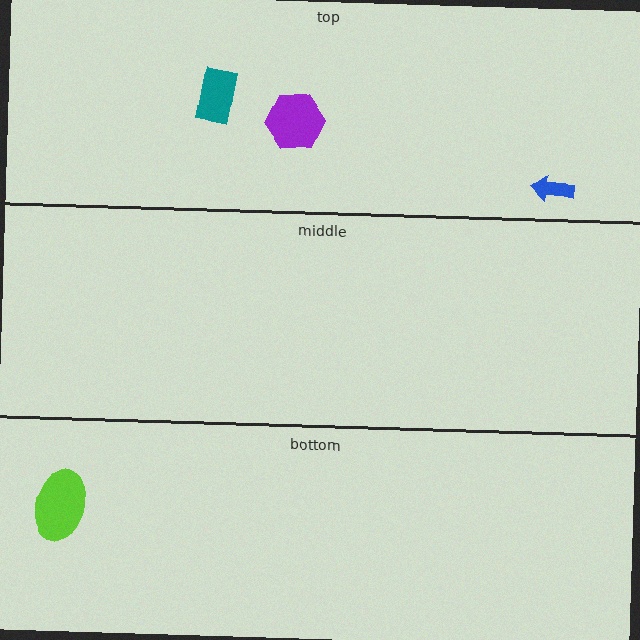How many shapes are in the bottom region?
1.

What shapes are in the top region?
The teal rectangle, the purple hexagon, the blue arrow.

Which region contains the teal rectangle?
The top region.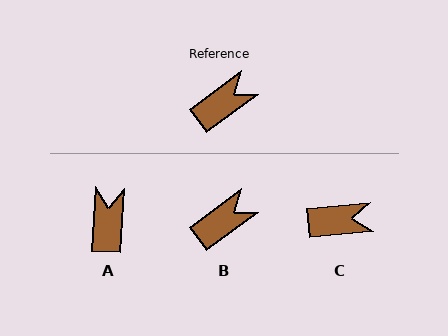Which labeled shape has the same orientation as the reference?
B.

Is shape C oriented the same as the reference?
No, it is off by about 32 degrees.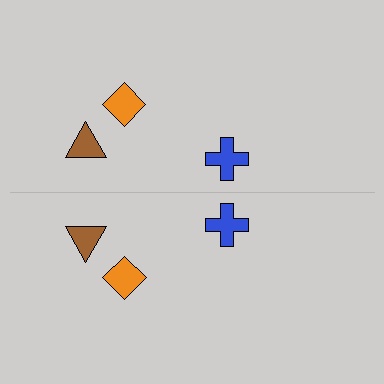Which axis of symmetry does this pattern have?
The pattern has a horizontal axis of symmetry running through the center of the image.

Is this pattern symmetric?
Yes, this pattern has bilateral (reflection) symmetry.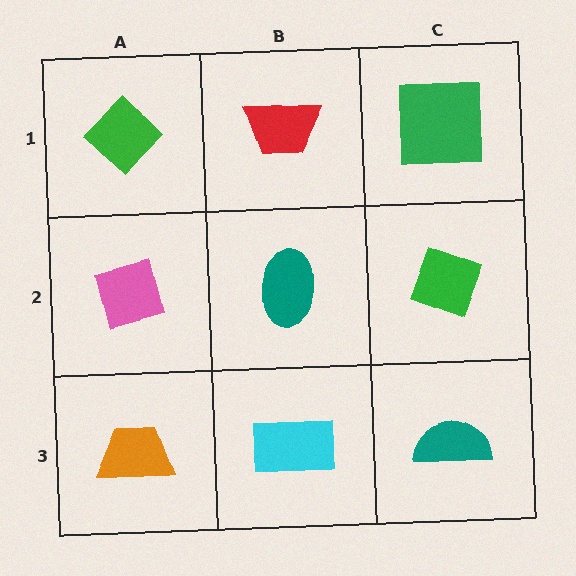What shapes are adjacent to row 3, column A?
A pink square (row 2, column A), a cyan rectangle (row 3, column B).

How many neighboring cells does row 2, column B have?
4.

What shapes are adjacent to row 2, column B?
A red trapezoid (row 1, column B), a cyan rectangle (row 3, column B), a pink square (row 2, column A), a green diamond (row 2, column C).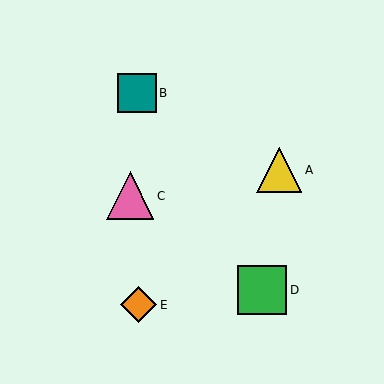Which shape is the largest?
The green square (labeled D) is the largest.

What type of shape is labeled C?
Shape C is a pink triangle.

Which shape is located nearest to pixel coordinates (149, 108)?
The teal square (labeled B) at (137, 93) is nearest to that location.